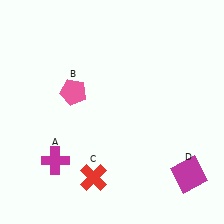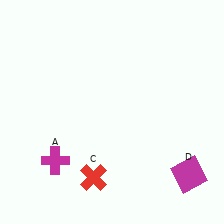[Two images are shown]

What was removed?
The pink pentagon (B) was removed in Image 2.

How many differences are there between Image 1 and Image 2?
There is 1 difference between the two images.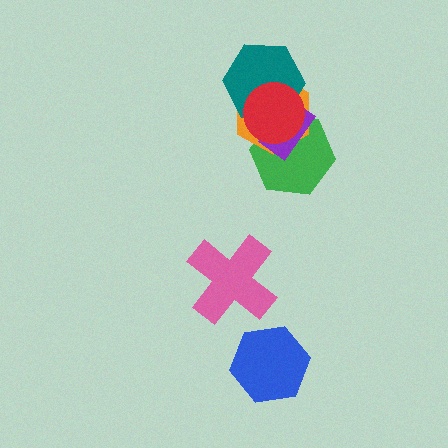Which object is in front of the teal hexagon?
The red circle is in front of the teal hexagon.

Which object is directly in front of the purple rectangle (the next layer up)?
The teal hexagon is directly in front of the purple rectangle.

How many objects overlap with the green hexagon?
3 objects overlap with the green hexagon.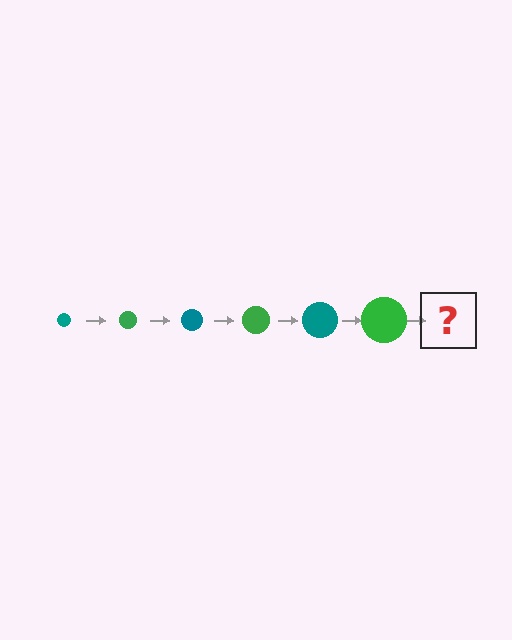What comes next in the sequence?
The next element should be a teal circle, larger than the previous one.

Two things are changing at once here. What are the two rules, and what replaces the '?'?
The two rules are that the circle grows larger each step and the color cycles through teal and green. The '?' should be a teal circle, larger than the previous one.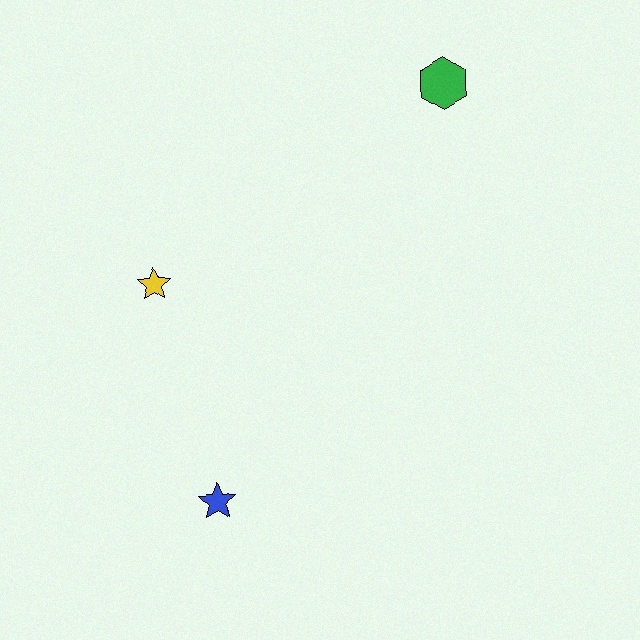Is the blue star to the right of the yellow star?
Yes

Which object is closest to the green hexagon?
The yellow star is closest to the green hexagon.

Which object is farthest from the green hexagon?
The blue star is farthest from the green hexagon.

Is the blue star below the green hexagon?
Yes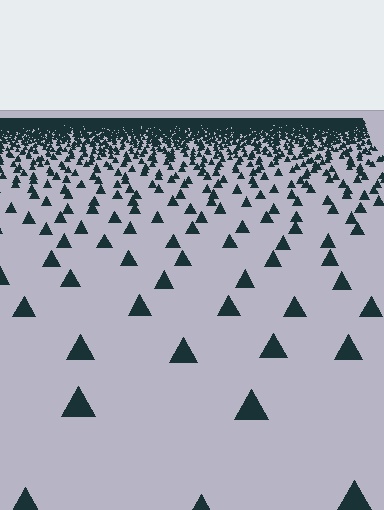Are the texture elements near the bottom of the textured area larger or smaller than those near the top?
Larger. Near the bottom, elements are closer to the viewer and appear at a bigger on-screen size.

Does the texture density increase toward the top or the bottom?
Density increases toward the top.